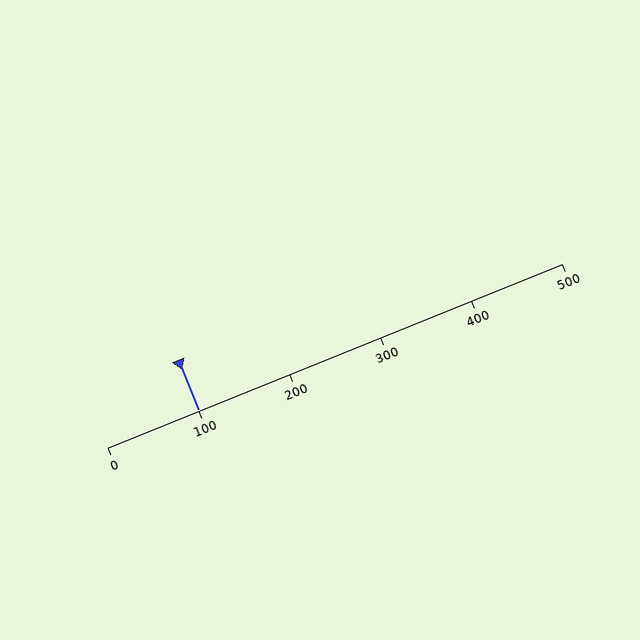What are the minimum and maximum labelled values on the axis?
The axis runs from 0 to 500.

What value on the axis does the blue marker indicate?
The marker indicates approximately 100.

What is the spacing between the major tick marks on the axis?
The major ticks are spaced 100 apart.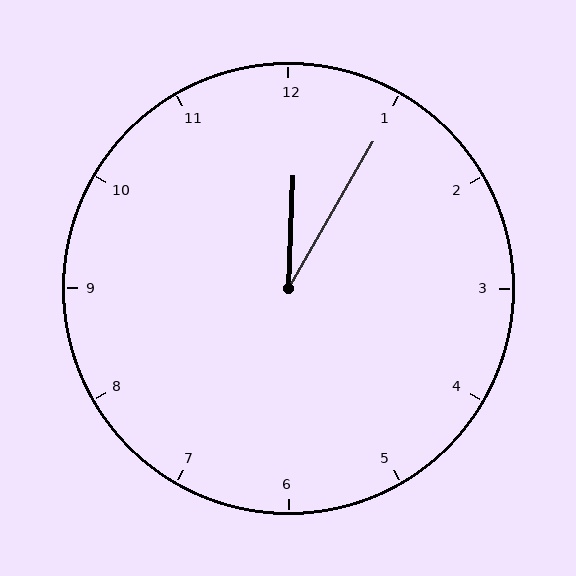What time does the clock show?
12:05.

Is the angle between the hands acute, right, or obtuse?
It is acute.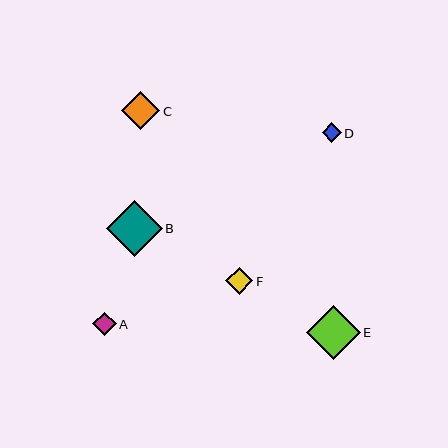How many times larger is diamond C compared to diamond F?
Diamond C is approximately 1.4 times the size of diamond F.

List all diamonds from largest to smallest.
From largest to smallest: B, E, C, F, A, D.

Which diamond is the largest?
Diamond B is the largest with a size of approximately 56 pixels.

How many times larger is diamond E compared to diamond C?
Diamond E is approximately 1.4 times the size of diamond C.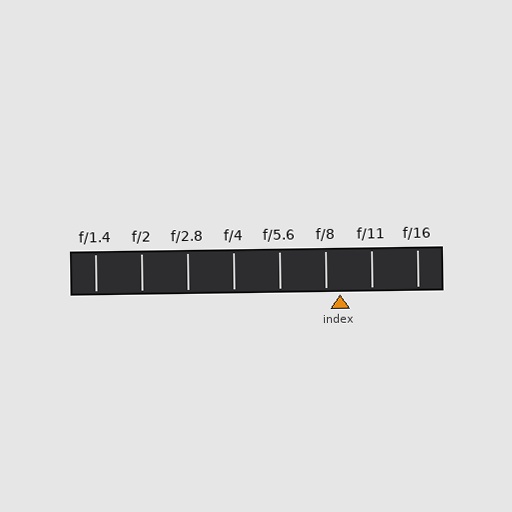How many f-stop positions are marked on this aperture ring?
There are 8 f-stop positions marked.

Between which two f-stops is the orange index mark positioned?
The index mark is between f/8 and f/11.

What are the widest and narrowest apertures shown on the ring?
The widest aperture shown is f/1.4 and the narrowest is f/16.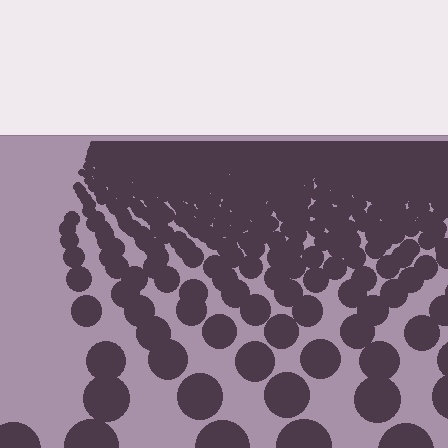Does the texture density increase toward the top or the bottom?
Density increases toward the top.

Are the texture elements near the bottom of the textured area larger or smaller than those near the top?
Larger. Near the bottom, elements are closer to the viewer and appear at a bigger on-screen size.